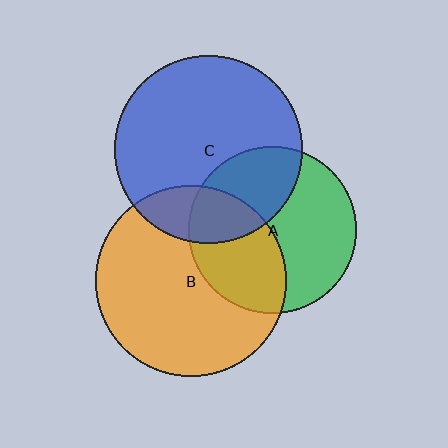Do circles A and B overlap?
Yes.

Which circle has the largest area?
Circle B (orange).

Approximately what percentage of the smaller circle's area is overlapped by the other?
Approximately 40%.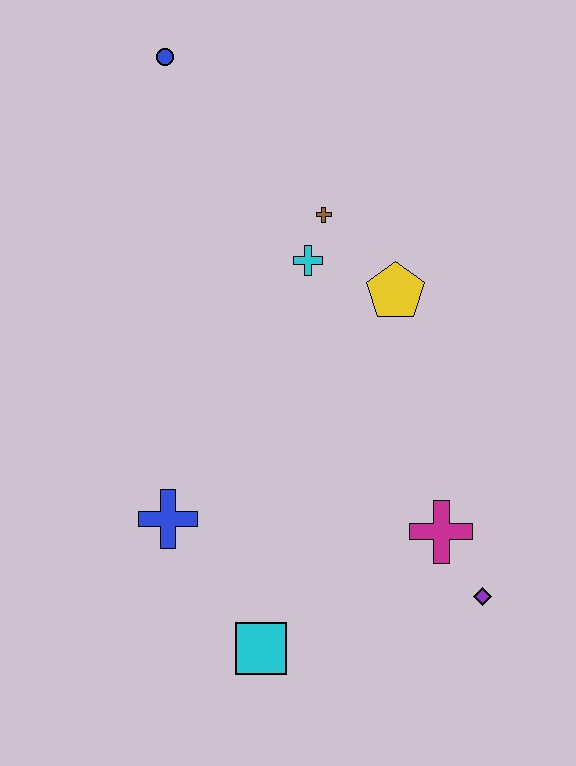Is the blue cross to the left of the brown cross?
Yes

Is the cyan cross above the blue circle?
No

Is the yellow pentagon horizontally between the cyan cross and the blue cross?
No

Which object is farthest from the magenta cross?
The blue circle is farthest from the magenta cross.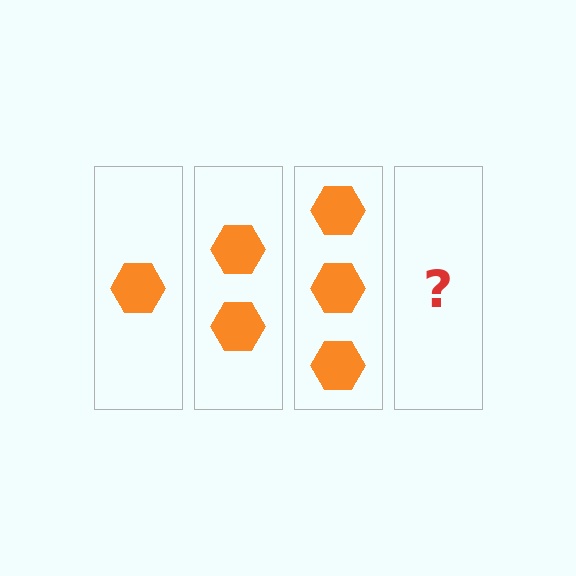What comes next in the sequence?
The next element should be 4 hexagons.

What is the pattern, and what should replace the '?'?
The pattern is that each step adds one more hexagon. The '?' should be 4 hexagons.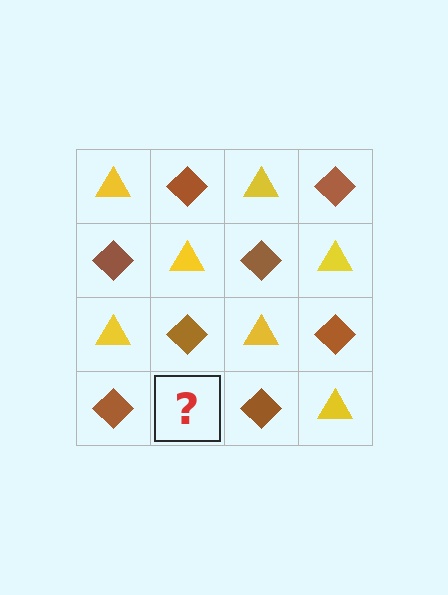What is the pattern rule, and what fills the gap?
The rule is that it alternates yellow triangle and brown diamond in a checkerboard pattern. The gap should be filled with a yellow triangle.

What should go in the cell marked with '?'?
The missing cell should contain a yellow triangle.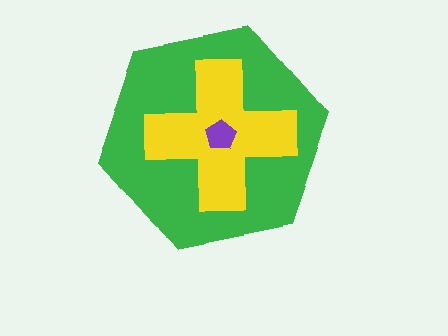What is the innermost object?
The purple pentagon.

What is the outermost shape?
The green hexagon.